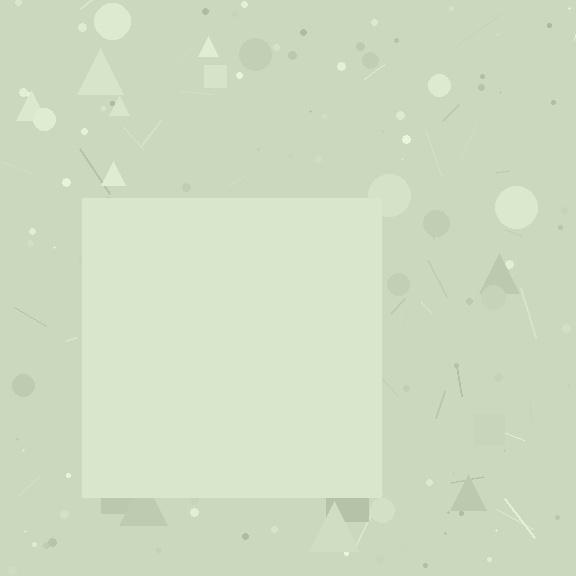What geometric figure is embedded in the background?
A square is embedded in the background.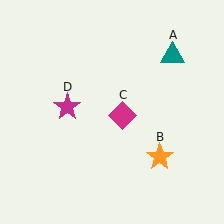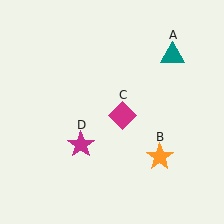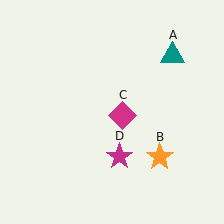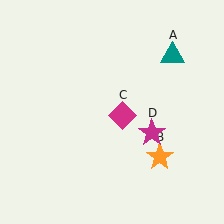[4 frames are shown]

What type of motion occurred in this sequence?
The magenta star (object D) rotated counterclockwise around the center of the scene.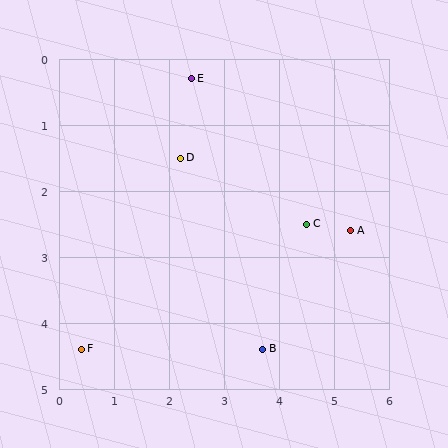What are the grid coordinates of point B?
Point B is at approximately (3.7, 4.4).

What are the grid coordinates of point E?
Point E is at approximately (2.4, 0.3).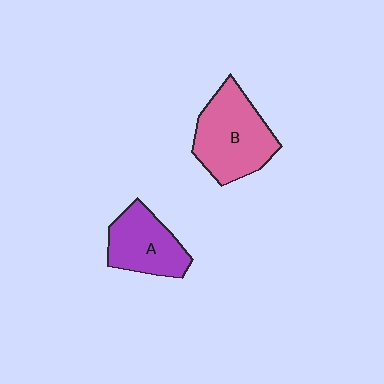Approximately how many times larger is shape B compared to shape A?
Approximately 1.3 times.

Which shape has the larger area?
Shape B (pink).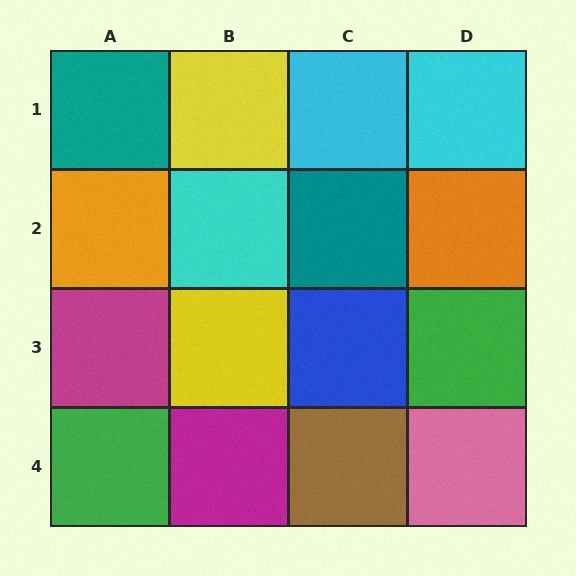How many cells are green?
2 cells are green.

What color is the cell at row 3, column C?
Blue.